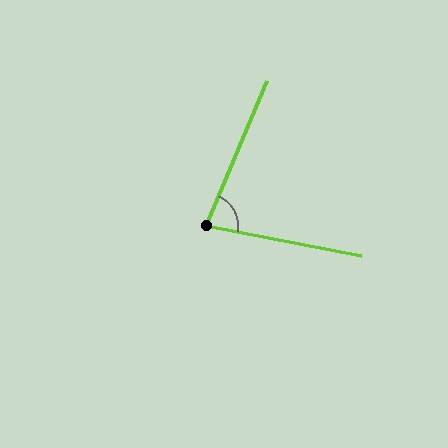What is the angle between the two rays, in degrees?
Approximately 78 degrees.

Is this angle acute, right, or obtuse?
It is acute.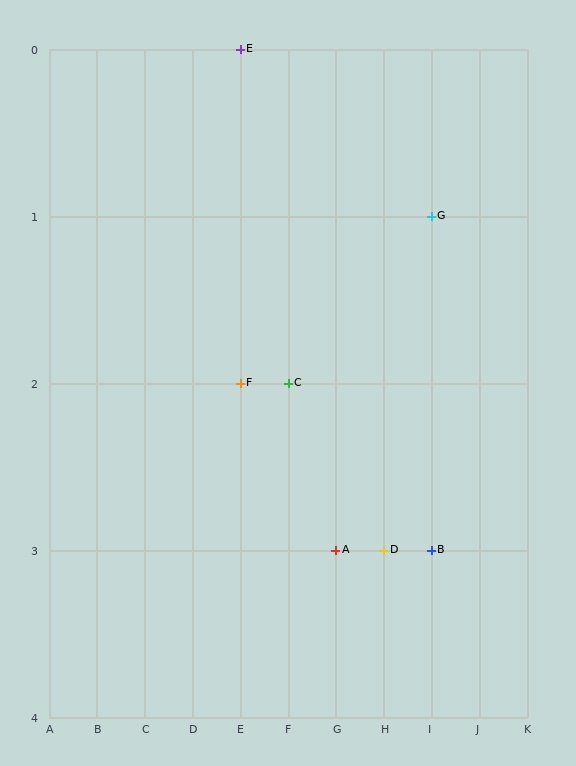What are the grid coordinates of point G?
Point G is at grid coordinates (I, 1).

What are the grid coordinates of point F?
Point F is at grid coordinates (E, 2).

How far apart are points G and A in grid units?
Points G and A are 2 columns and 2 rows apart (about 2.8 grid units diagonally).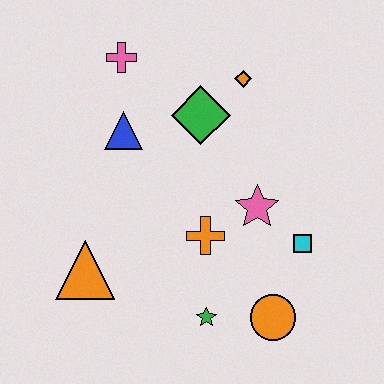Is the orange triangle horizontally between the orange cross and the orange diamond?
No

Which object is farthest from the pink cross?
The orange circle is farthest from the pink cross.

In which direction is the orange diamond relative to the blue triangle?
The orange diamond is to the right of the blue triangle.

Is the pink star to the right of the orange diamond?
Yes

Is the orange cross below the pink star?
Yes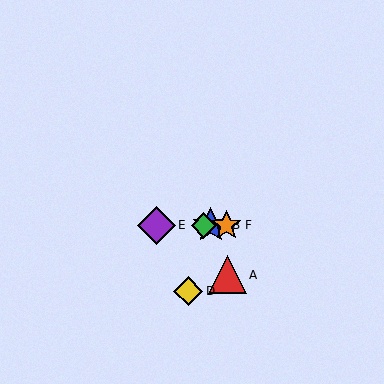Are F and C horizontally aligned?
Yes, both are at y≈225.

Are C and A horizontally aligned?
No, C is at y≈225 and A is at y≈275.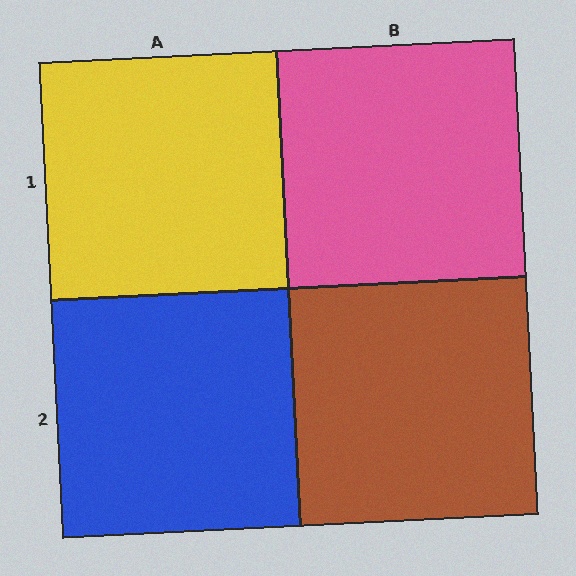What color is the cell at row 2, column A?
Blue.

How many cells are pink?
1 cell is pink.